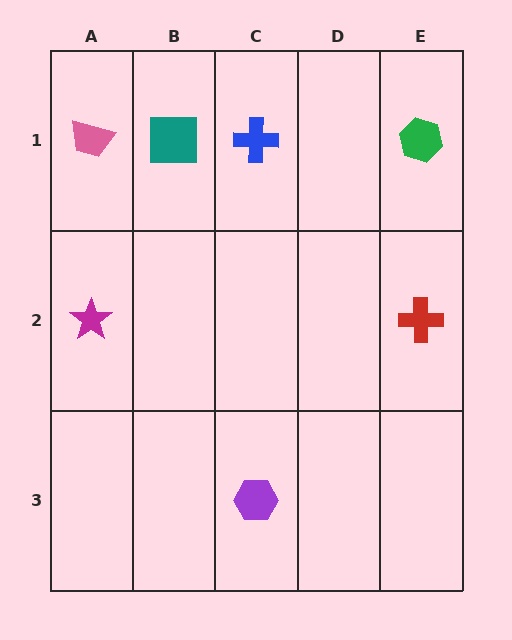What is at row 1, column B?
A teal square.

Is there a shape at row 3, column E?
No, that cell is empty.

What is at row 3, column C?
A purple hexagon.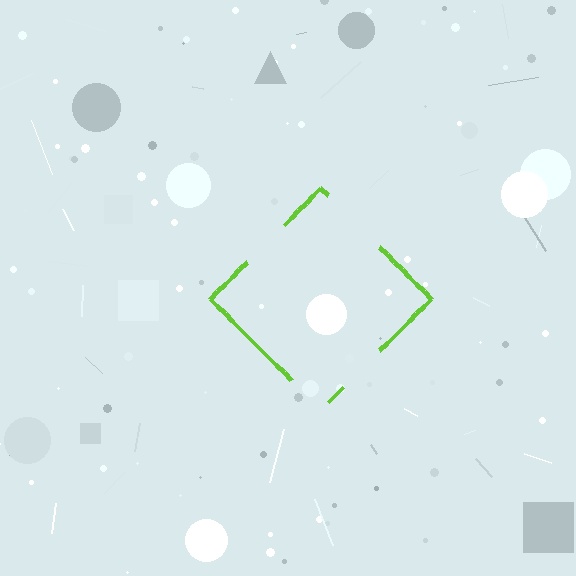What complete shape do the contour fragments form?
The contour fragments form a diamond.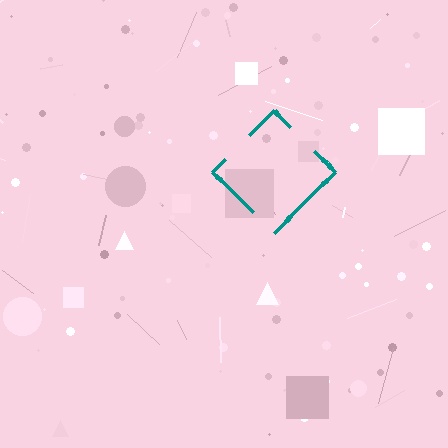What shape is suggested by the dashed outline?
The dashed outline suggests a diamond.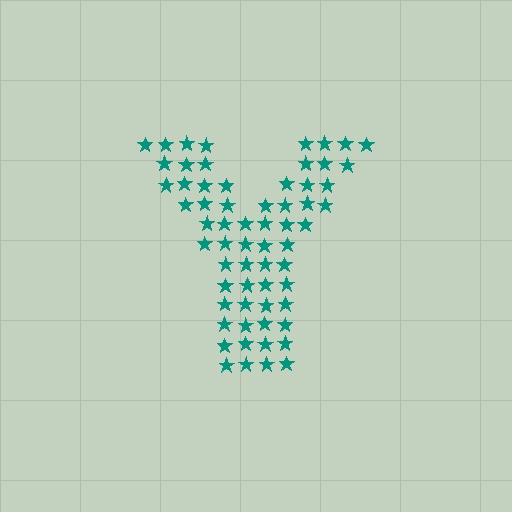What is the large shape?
The large shape is the letter Y.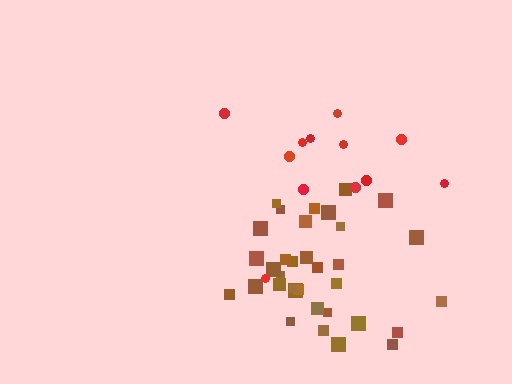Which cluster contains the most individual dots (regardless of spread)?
Brown (34).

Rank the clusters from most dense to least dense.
brown, red.